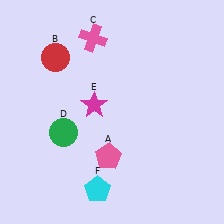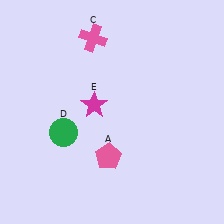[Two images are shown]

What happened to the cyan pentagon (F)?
The cyan pentagon (F) was removed in Image 2. It was in the bottom-left area of Image 1.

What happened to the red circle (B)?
The red circle (B) was removed in Image 2. It was in the top-left area of Image 1.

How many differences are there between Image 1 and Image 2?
There are 2 differences between the two images.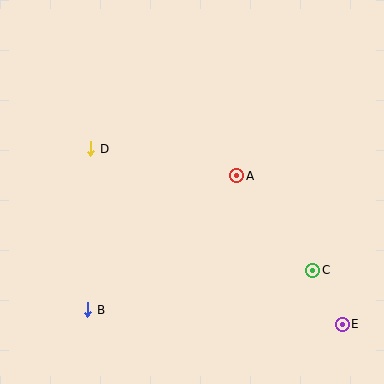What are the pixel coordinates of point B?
Point B is at (87, 310).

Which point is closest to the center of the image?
Point A at (237, 176) is closest to the center.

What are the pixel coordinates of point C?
Point C is at (313, 270).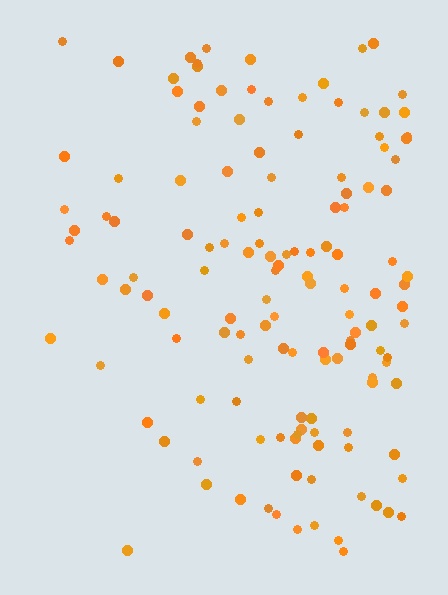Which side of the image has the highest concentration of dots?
The right.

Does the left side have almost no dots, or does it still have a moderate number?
Still a moderate number, just noticeably fewer than the right.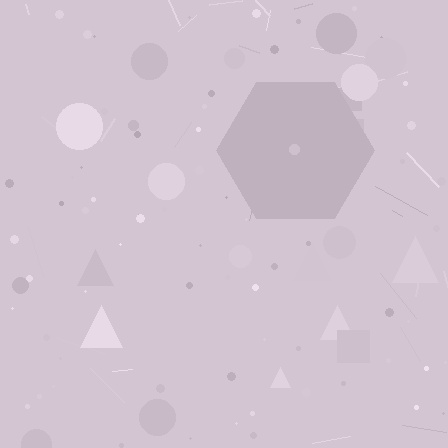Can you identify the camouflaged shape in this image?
The camouflaged shape is a hexagon.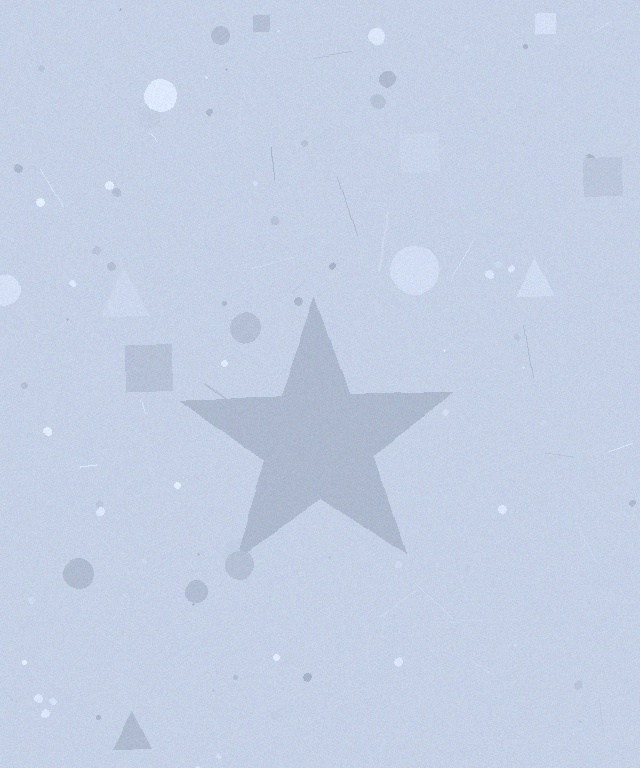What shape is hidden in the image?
A star is hidden in the image.